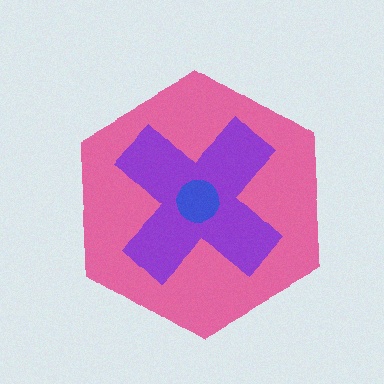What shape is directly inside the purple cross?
The blue circle.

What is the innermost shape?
The blue circle.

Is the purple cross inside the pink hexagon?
Yes.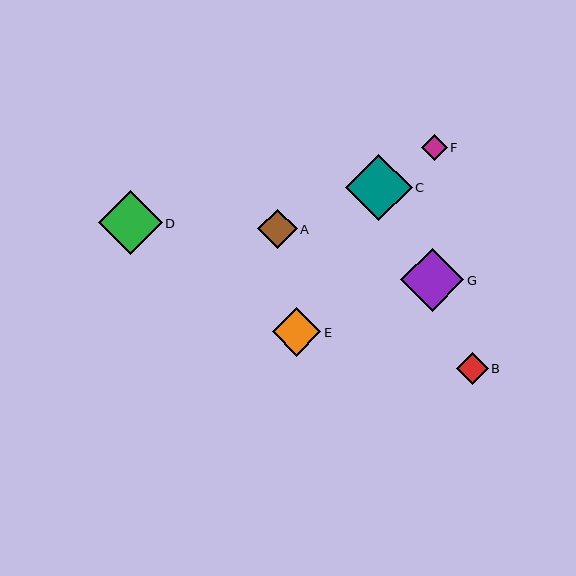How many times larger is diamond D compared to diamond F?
Diamond D is approximately 2.5 times the size of diamond F.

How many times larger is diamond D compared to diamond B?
Diamond D is approximately 2.0 times the size of diamond B.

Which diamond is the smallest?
Diamond F is the smallest with a size of approximately 26 pixels.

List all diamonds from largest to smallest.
From largest to smallest: C, D, G, E, A, B, F.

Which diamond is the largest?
Diamond C is the largest with a size of approximately 67 pixels.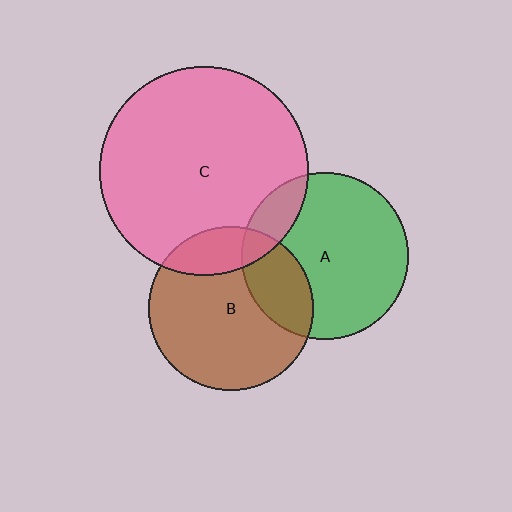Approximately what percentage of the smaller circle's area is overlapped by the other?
Approximately 25%.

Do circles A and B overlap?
Yes.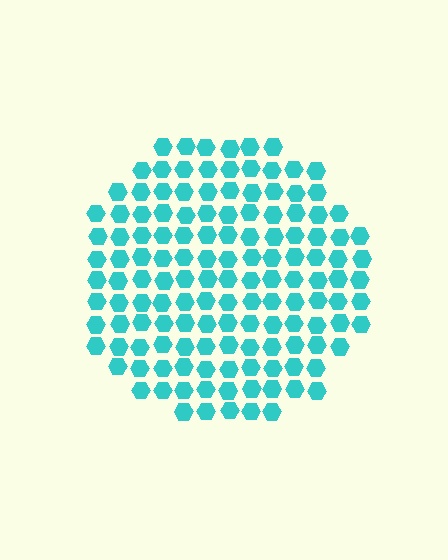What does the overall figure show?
The overall figure shows a circle.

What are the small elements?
The small elements are hexagons.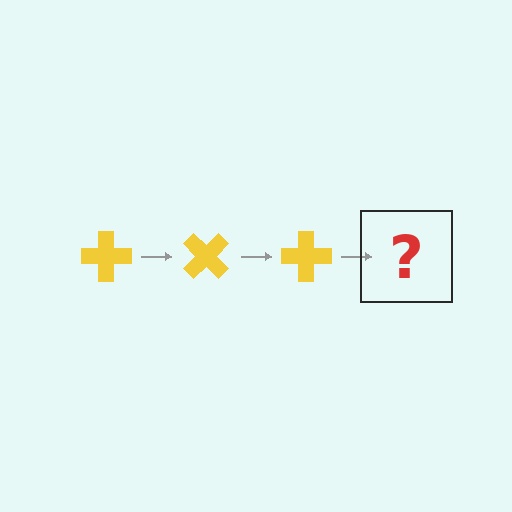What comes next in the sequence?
The next element should be a yellow cross rotated 135 degrees.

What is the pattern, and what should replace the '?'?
The pattern is that the cross rotates 45 degrees each step. The '?' should be a yellow cross rotated 135 degrees.